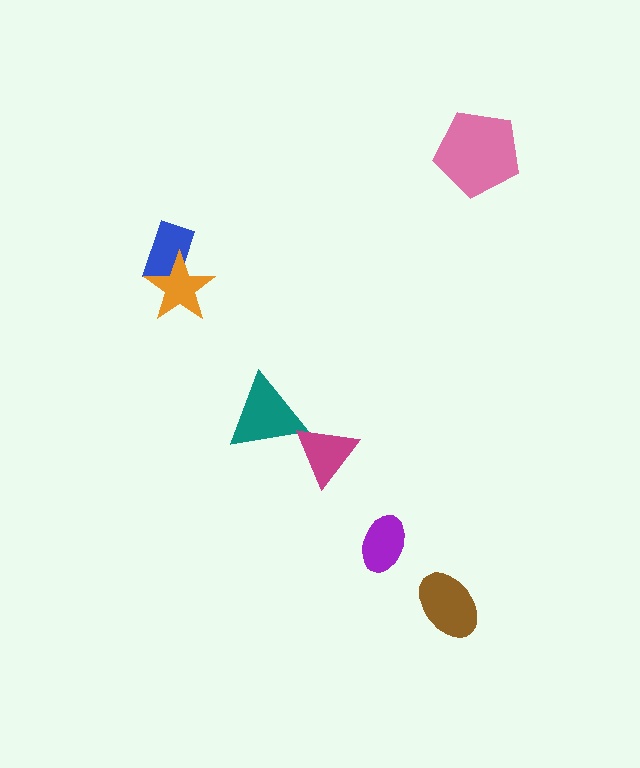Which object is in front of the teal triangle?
The magenta triangle is in front of the teal triangle.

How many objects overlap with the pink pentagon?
0 objects overlap with the pink pentagon.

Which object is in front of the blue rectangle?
The orange star is in front of the blue rectangle.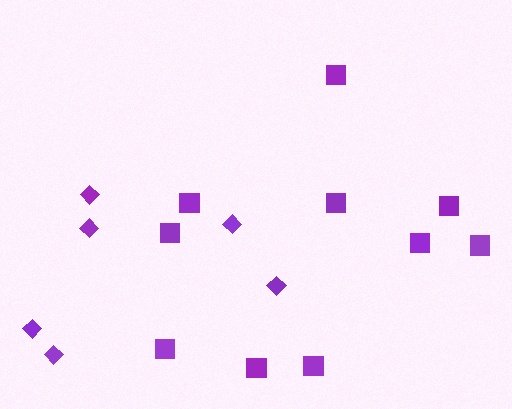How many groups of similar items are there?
There are 2 groups: one group of squares (10) and one group of diamonds (6).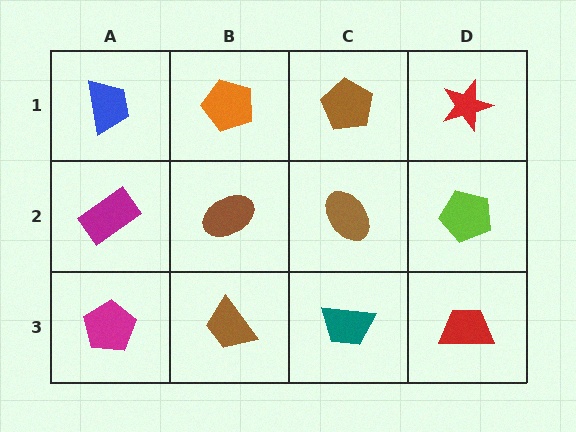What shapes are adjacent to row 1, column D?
A lime pentagon (row 2, column D), a brown pentagon (row 1, column C).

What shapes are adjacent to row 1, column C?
A brown ellipse (row 2, column C), an orange pentagon (row 1, column B), a red star (row 1, column D).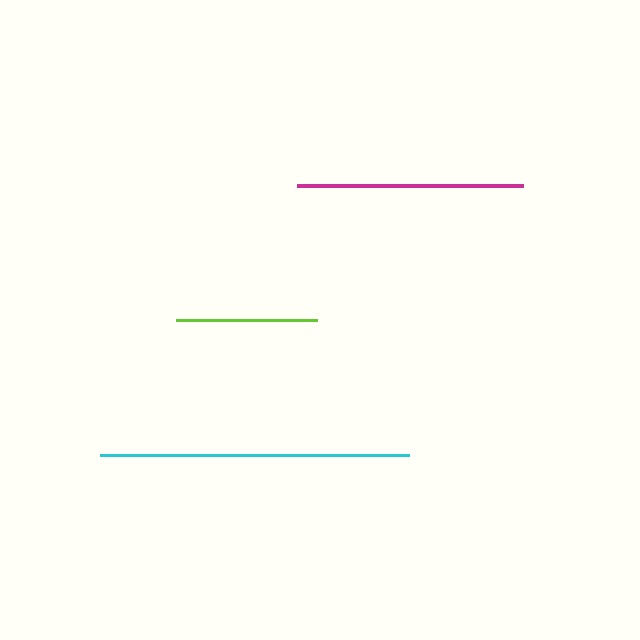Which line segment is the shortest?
The lime line is the shortest at approximately 141 pixels.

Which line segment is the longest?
The cyan line is the longest at approximately 310 pixels.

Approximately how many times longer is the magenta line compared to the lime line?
The magenta line is approximately 1.6 times the length of the lime line.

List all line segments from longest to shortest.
From longest to shortest: cyan, magenta, lime.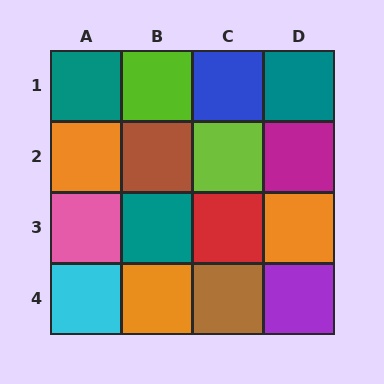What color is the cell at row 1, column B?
Lime.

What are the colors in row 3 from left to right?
Pink, teal, red, orange.